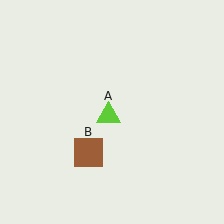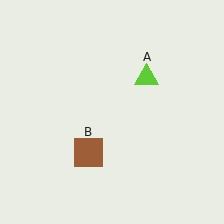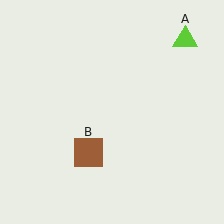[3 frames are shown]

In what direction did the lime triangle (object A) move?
The lime triangle (object A) moved up and to the right.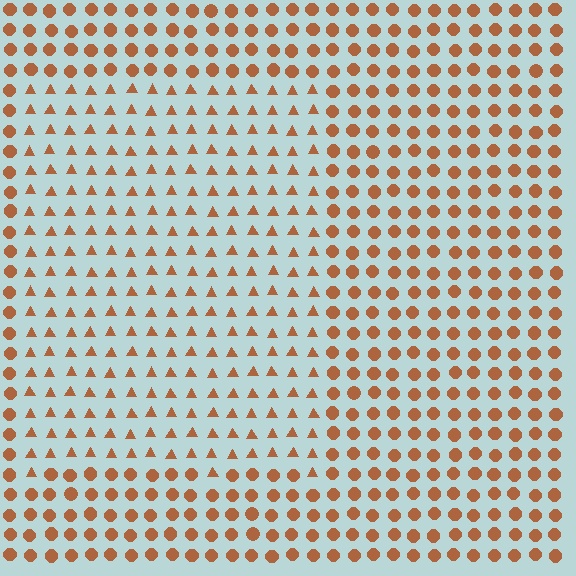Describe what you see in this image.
The image is filled with small brown elements arranged in a uniform grid. A rectangle-shaped region contains triangles, while the surrounding area contains circles. The boundary is defined purely by the change in element shape.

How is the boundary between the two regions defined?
The boundary is defined by a change in element shape: triangles inside vs. circles outside. All elements share the same color and spacing.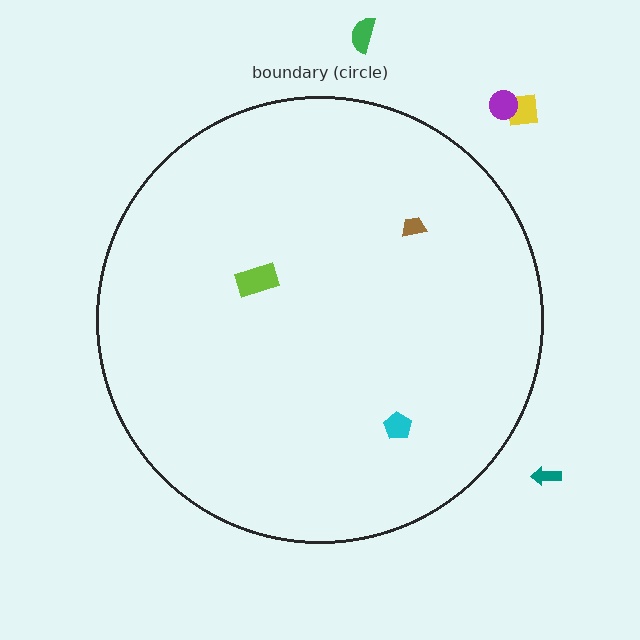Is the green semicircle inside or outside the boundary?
Outside.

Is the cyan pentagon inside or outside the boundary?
Inside.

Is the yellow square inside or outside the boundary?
Outside.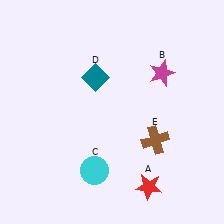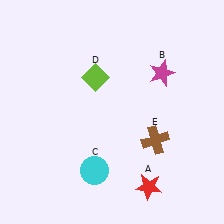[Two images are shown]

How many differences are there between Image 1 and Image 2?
There is 1 difference between the two images.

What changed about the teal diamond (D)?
In Image 1, D is teal. In Image 2, it changed to lime.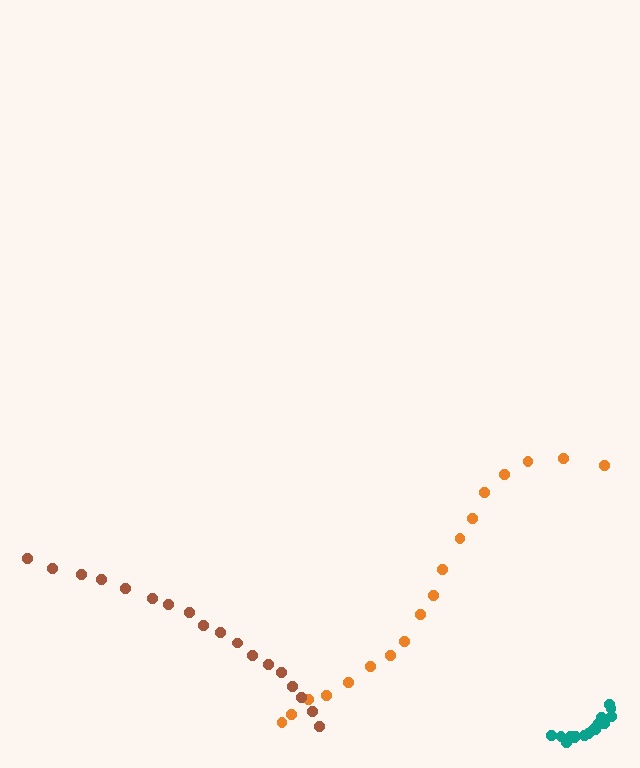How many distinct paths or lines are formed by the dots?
There are 3 distinct paths.